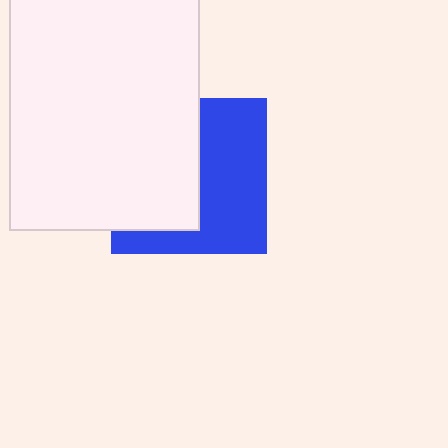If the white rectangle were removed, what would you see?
You would see the complete blue square.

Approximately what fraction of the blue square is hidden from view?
Roughly 48% of the blue square is hidden behind the white rectangle.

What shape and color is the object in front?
The object in front is a white rectangle.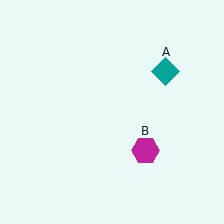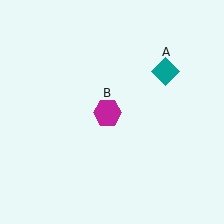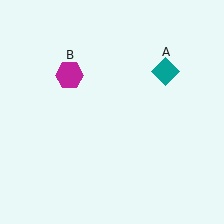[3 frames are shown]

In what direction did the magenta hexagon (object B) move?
The magenta hexagon (object B) moved up and to the left.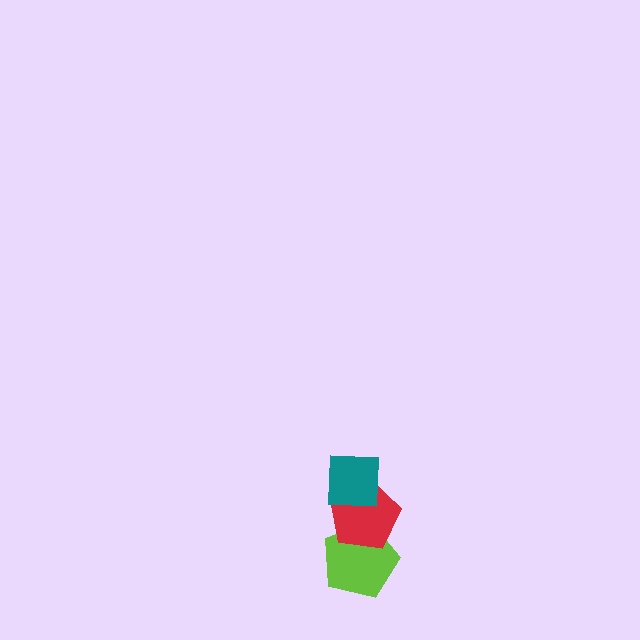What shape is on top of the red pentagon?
The teal square is on top of the red pentagon.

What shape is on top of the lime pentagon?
The red pentagon is on top of the lime pentagon.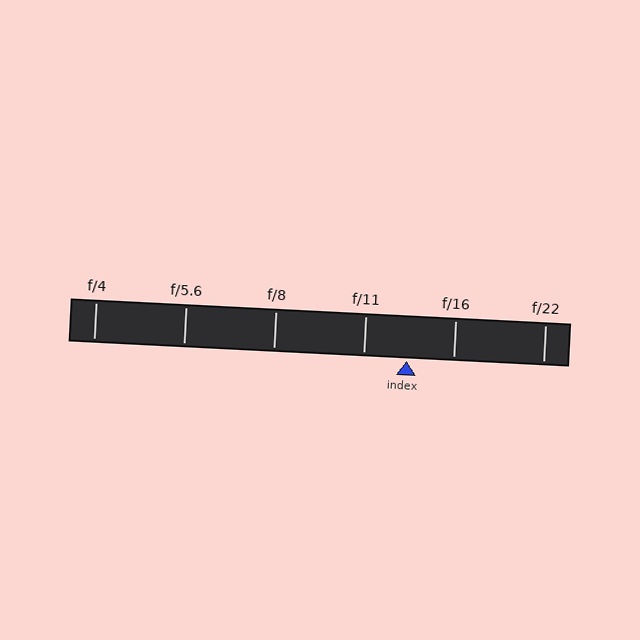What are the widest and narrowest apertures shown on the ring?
The widest aperture shown is f/4 and the narrowest is f/22.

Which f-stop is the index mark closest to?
The index mark is closest to f/11.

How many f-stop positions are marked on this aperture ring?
There are 6 f-stop positions marked.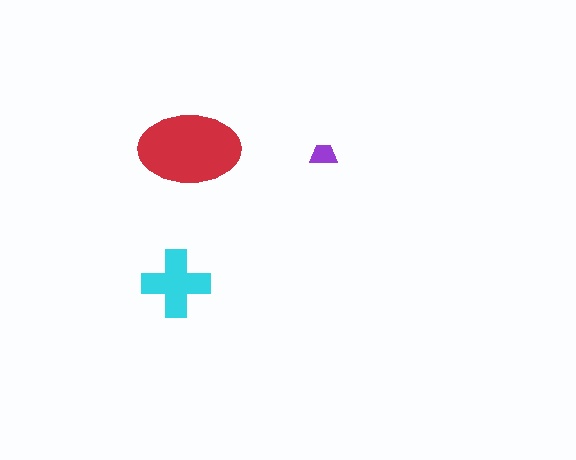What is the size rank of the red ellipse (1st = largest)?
1st.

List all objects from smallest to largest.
The purple trapezoid, the cyan cross, the red ellipse.